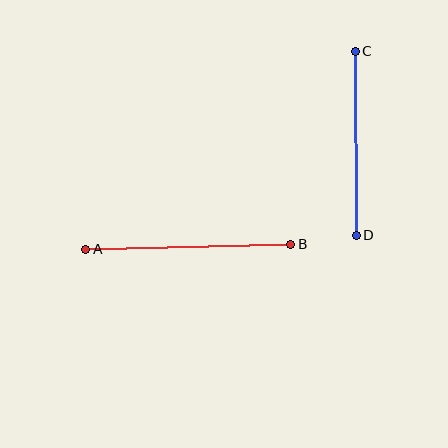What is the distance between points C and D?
The distance is approximately 184 pixels.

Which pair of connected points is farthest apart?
Points A and B are farthest apart.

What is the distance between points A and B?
The distance is approximately 205 pixels.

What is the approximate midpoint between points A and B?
The midpoint is at approximately (188, 247) pixels.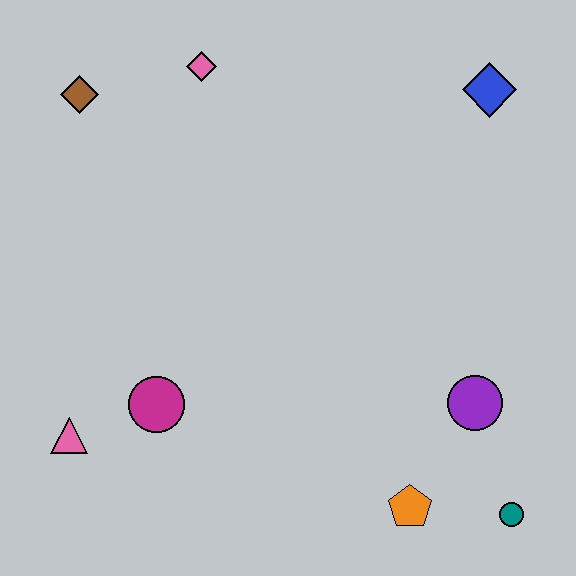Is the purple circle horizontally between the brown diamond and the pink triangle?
No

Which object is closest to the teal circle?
The orange pentagon is closest to the teal circle.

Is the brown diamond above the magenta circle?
Yes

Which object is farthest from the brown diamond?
The teal circle is farthest from the brown diamond.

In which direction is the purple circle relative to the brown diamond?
The purple circle is to the right of the brown diamond.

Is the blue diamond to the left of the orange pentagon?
No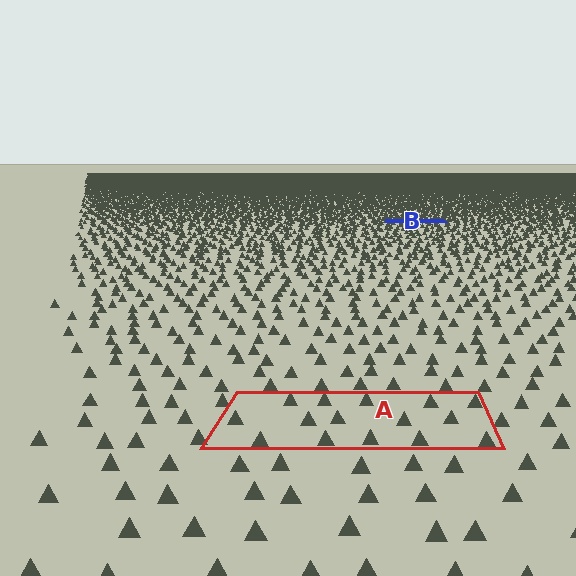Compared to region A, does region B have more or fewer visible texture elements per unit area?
Region B has more texture elements per unit area — they are packed more densely because it is farther away.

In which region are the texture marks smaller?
The texture marks are smaller in region B, because it is farther away.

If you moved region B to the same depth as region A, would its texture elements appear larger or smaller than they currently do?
They would appear larger. At a closer depth, the same texture elements are projected at a bigger on-screen size.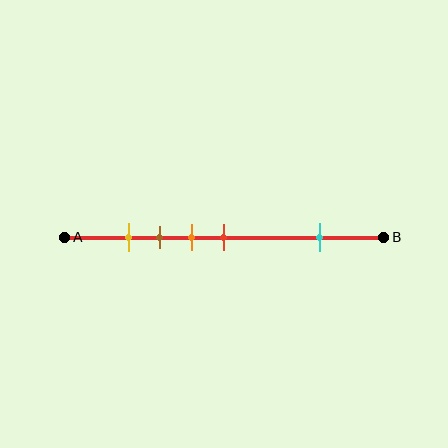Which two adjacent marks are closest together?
The yellow and brown marks are the closest adjacent pair.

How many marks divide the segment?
There are 5 marks dividing the segment.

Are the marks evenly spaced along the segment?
No, the marks are not evenly spaced.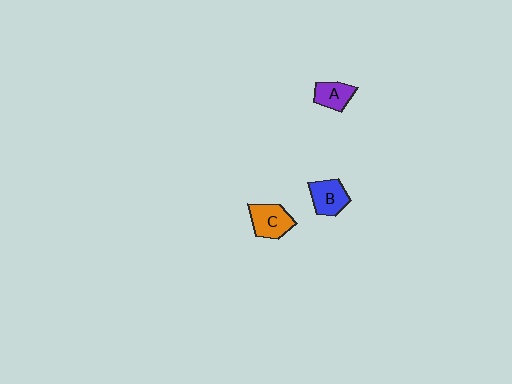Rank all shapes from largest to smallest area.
From largest to smallest: C (orange), B (blue), A (purple).